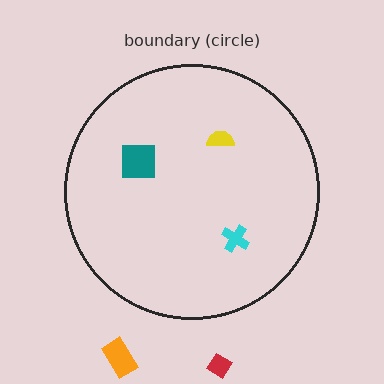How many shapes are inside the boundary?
3 inside, 2 outside.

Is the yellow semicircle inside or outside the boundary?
Inside.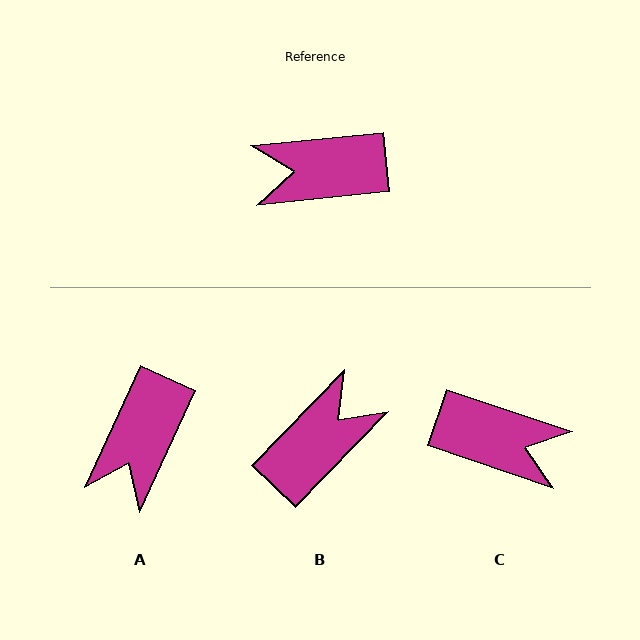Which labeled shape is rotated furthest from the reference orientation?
C, about 156 degrees away.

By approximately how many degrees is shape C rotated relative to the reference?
Approximately 156 degrees counter-clockwise.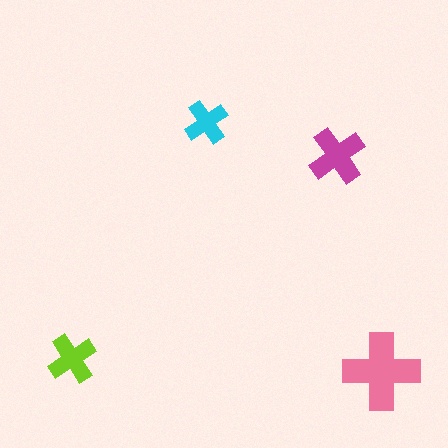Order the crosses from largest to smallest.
the pink one, the magenta one, the lime one, the cyan one.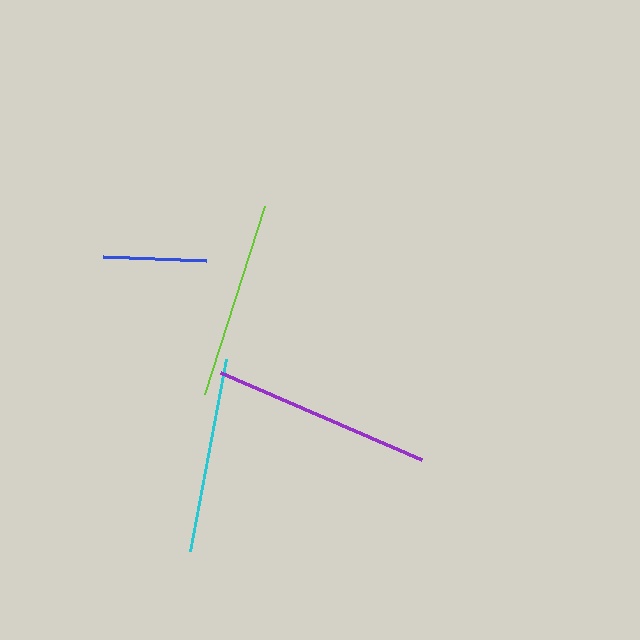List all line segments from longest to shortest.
From longest to shortest: purple, lime, cyan, blue.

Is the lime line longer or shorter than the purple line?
The purple line is longer than the lime line.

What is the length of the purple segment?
The purple segment is approximately 219 pixels long.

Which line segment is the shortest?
The blue line is the shortest at approximately 103 pixels.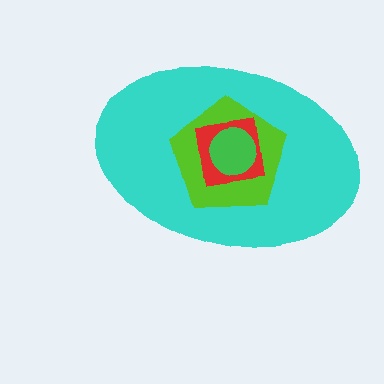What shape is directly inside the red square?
The green circle.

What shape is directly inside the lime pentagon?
The red square.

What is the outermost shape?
The cyan ellipse.